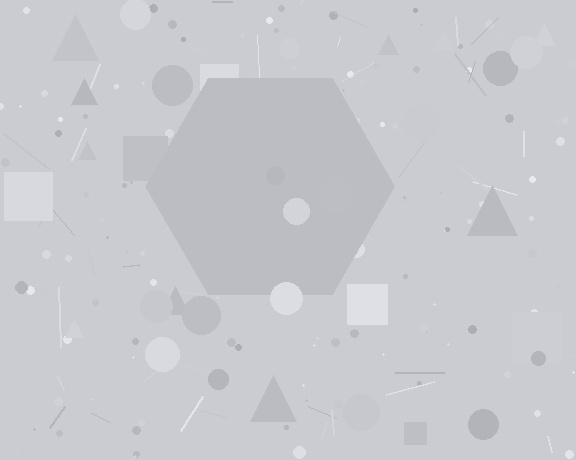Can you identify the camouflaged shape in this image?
The camouflaged shape is a hexagon.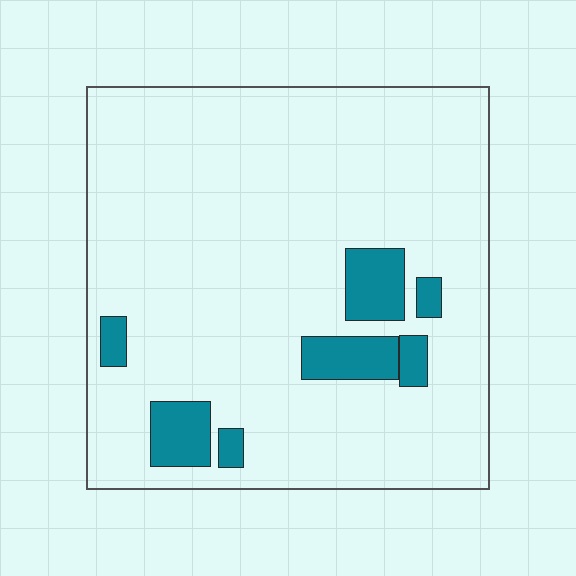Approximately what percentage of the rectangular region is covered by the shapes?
Approximately 10%.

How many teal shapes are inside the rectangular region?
7.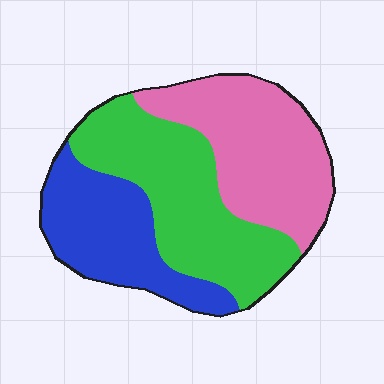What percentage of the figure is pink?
Pink covers roughly 35% of the figure.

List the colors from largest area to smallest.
From largest to smallest: green, pink, blue.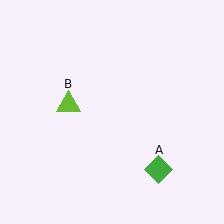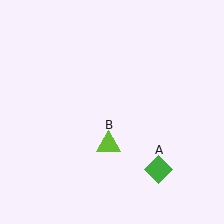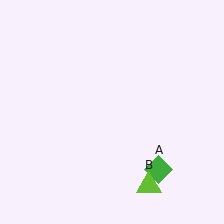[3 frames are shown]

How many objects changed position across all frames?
1 object changed position: lime triangle (object B).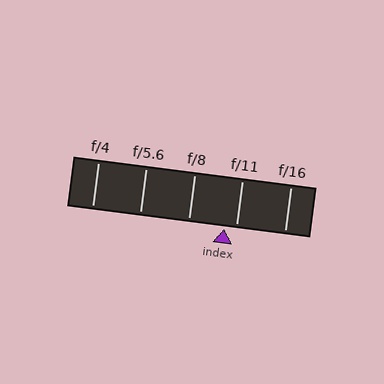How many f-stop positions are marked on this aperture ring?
There are 5 f-stop positions marked.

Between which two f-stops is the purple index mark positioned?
The index mark is between f/8 and f/11.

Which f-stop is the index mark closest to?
The index mark is closest to f/11.